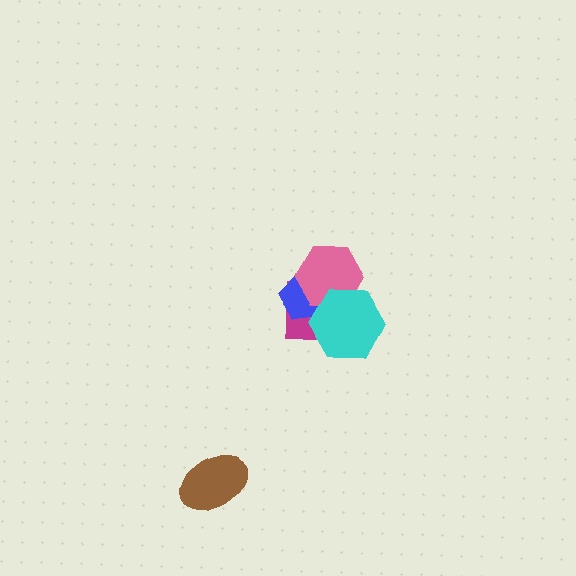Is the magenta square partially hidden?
Yes, it is partially covered by another shape.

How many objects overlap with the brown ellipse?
0 objects overlap with the brown ellipse.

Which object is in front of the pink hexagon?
The cyan hexagon is in front of the pink hexagon.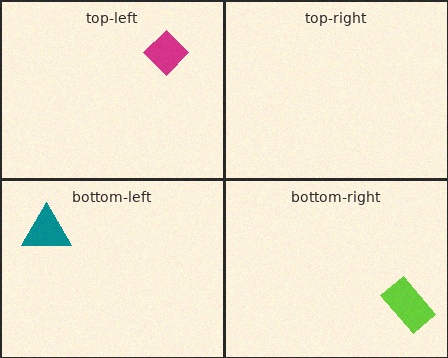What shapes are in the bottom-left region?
The teal triangle.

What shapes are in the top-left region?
The magenta diamond.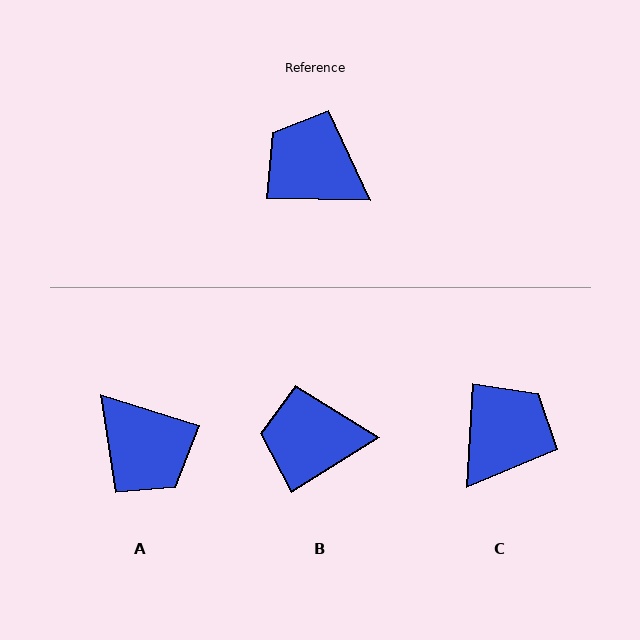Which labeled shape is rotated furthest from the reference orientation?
A, about 164 degrees away.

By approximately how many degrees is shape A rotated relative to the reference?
Approximately 164 degrees counter-clockwise.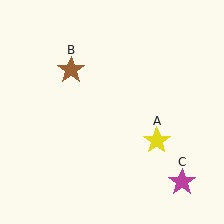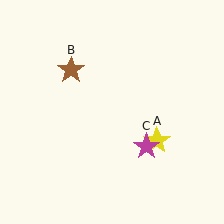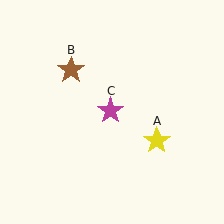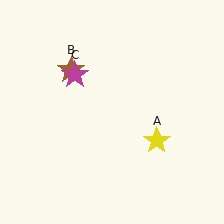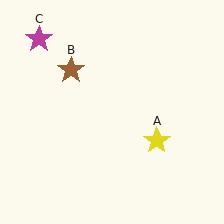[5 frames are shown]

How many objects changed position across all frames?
1 object changed position: magenta star (object C).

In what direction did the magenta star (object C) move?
The magenta star (object C) moved up and to the left.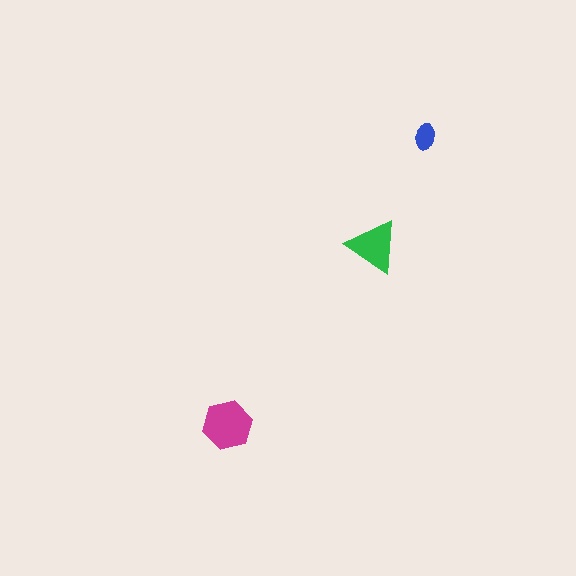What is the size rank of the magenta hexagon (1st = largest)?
1st.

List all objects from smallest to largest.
The blue ellipse, the green triangle, the magenta hexagon.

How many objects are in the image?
There are 3 objects in the image.